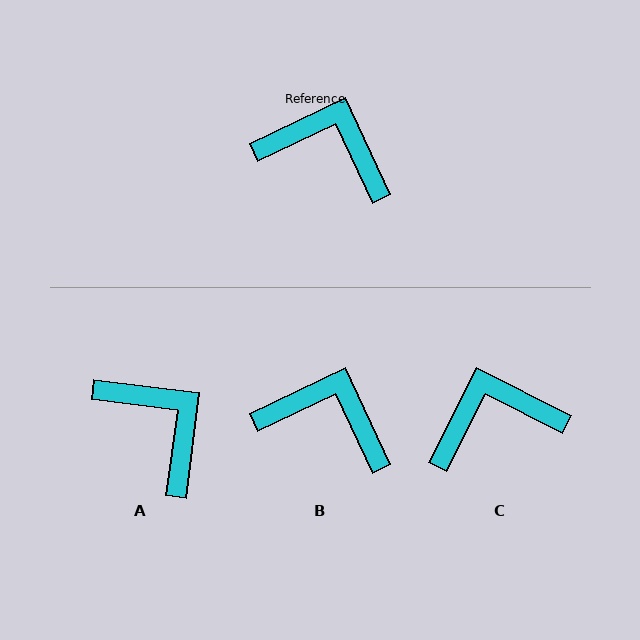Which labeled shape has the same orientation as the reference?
B.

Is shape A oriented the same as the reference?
No, it is off by about 33 degrees.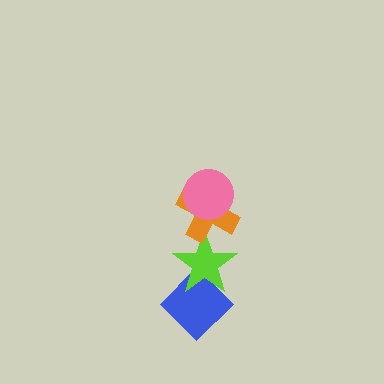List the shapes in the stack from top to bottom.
From top to bottom: the pink circle, the orange cross, the lime star, the blue diamond.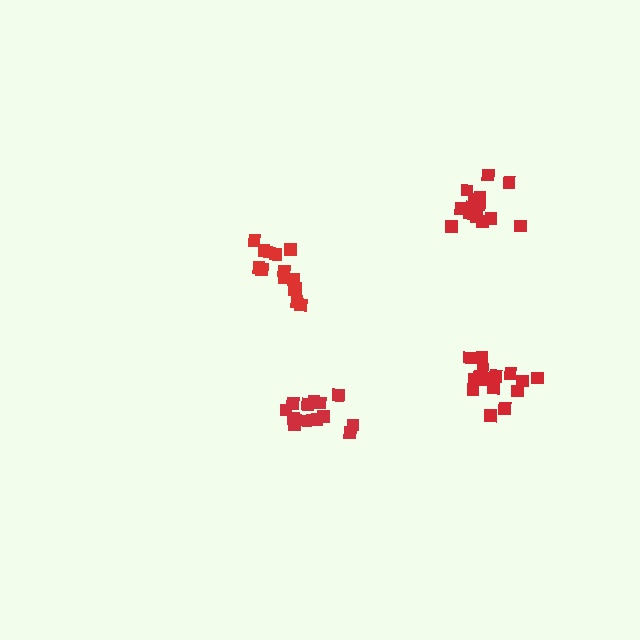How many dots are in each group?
Group 1: 17 dots, Group 2: 14 dots, Group 3: 14 dots, Group 4: 14 dots (59 total).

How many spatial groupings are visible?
There are 4 spatial groupings.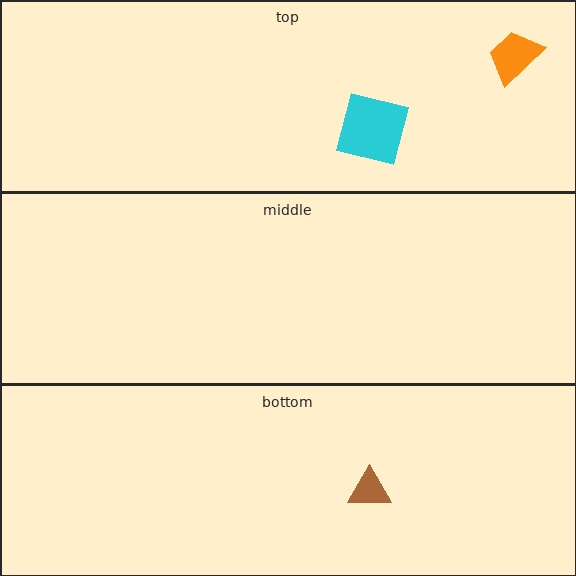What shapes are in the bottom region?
The brown triangle.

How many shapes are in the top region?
2.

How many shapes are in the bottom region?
1.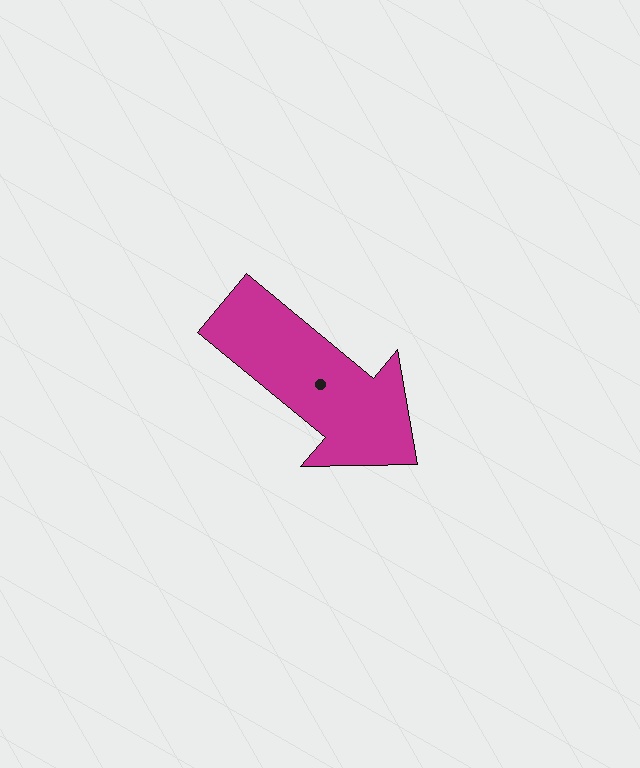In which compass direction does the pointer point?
Southeast.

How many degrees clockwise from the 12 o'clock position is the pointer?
Approximately 129 degrees.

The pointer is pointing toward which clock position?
Roughly 4 o'clock.